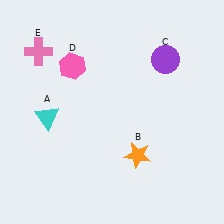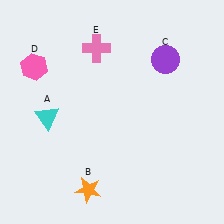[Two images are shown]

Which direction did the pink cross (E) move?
The pink cross (E) moved right.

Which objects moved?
The objects that moved are: the orange star (B), the pink hexagon (D), the pink cross (E).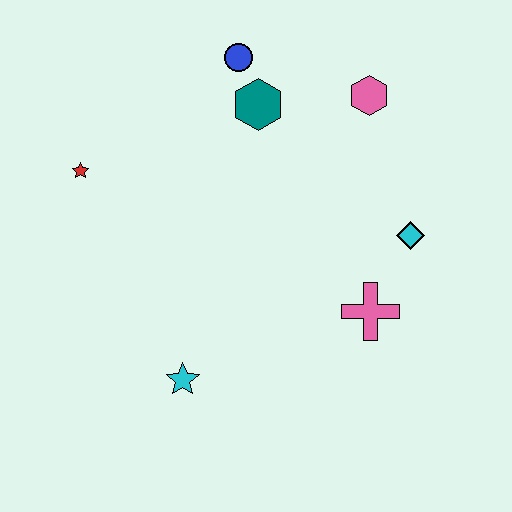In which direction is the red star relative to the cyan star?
The red star is above the cyan star.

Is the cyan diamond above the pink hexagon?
No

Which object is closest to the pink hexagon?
The teal hexagon is closest to the pink hexagon.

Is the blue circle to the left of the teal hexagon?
Yes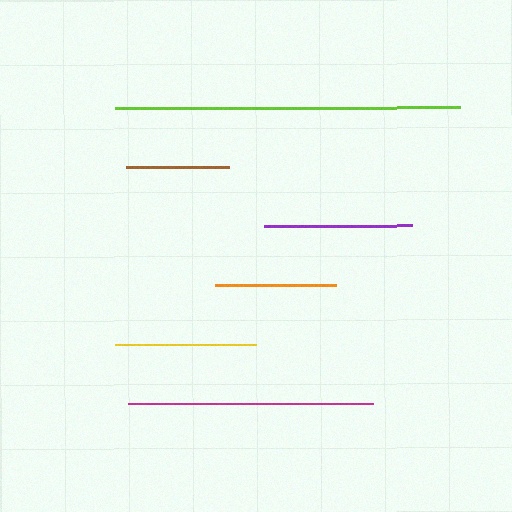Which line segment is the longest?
The lime line is the longest at approximately 345 pixels.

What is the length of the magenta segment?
The magenta segment is approximately 245 pixels long.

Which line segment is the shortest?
The brown line is the shortest at approximately 103 pixels.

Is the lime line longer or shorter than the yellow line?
The lime line is longer than the yellow line.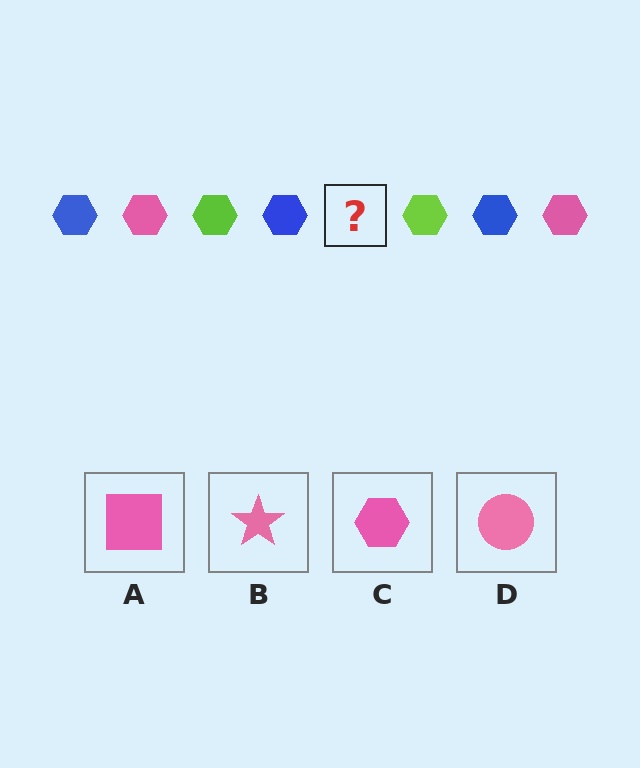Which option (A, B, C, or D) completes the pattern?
C.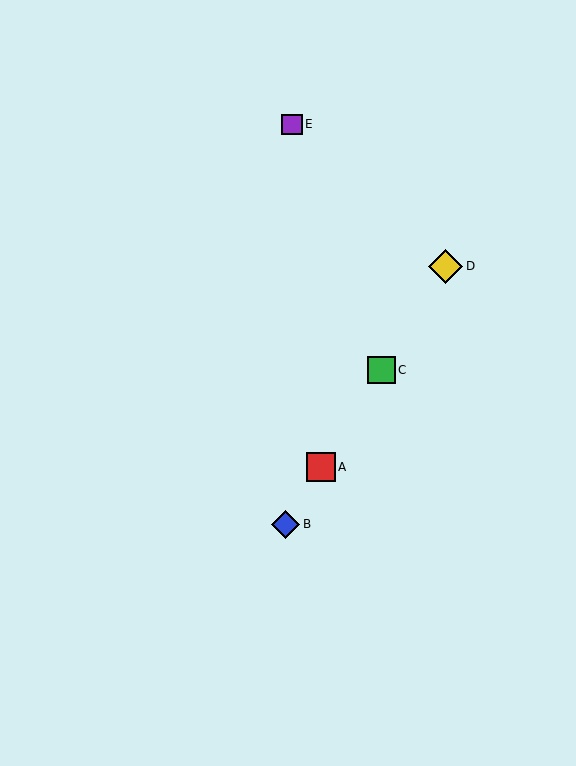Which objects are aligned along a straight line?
Objects A, B, C, D are aligned along a straight line.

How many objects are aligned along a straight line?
4 objects (A, B, C, D) are aligned along a straight line.